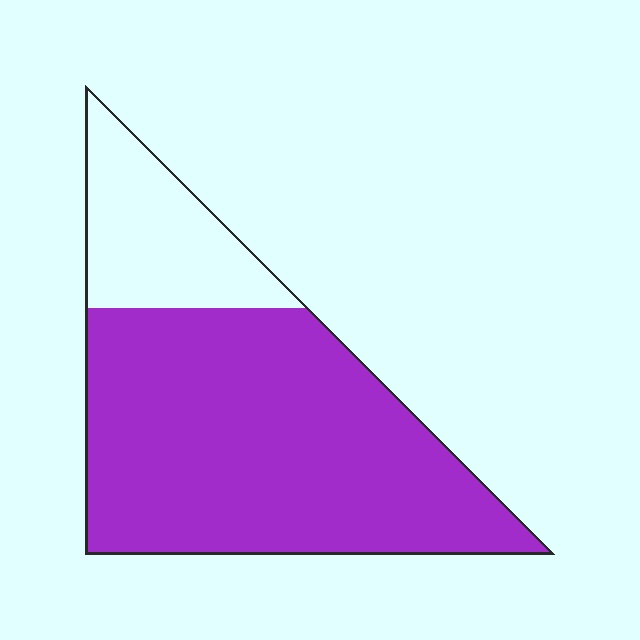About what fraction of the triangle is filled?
About three quarters (3/4).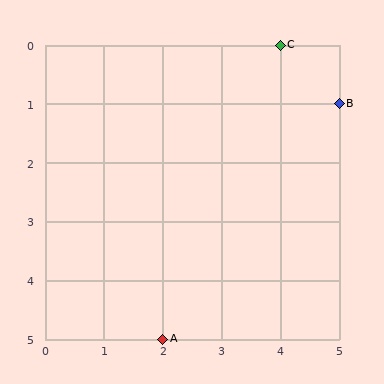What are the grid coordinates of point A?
Point A is at grid coordinates (2, 5).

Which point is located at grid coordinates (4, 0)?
Point C is at (4, 0).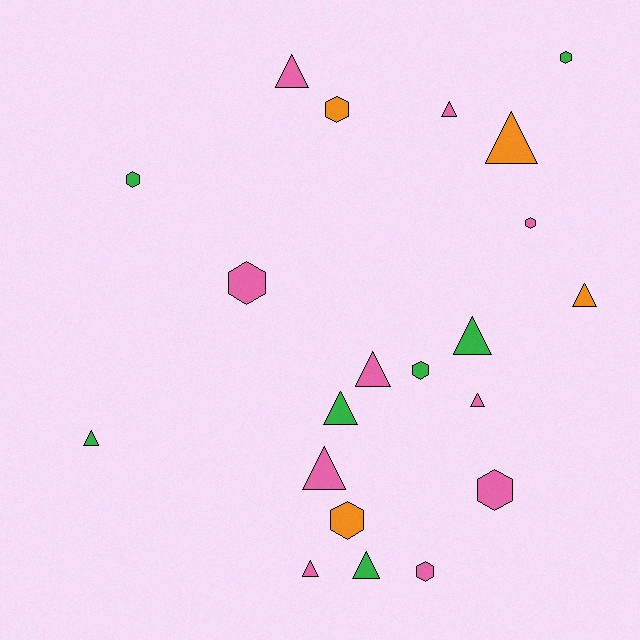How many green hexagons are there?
There are 3 green hexagons.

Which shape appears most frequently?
Triangle, with 12 objects.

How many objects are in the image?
There are 21 objects.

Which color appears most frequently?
Pink, with 10 objects.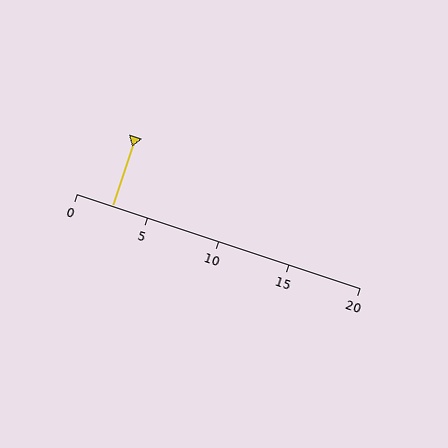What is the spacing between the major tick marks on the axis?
The major ticks are spaced 5 apart.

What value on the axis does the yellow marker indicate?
The marker indicates approximately 2.5.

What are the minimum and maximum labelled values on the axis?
The axis runs from 0 to 20.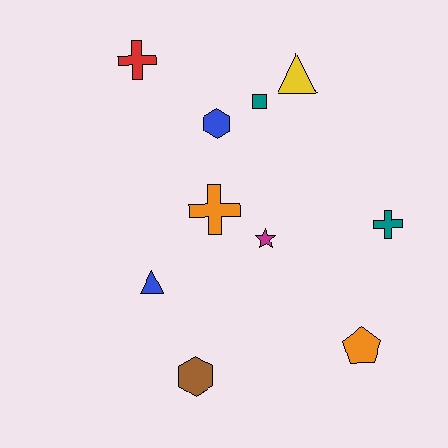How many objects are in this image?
There are 10 objects.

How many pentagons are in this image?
There is 1 pentagon.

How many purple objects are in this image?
There are no purple objects.